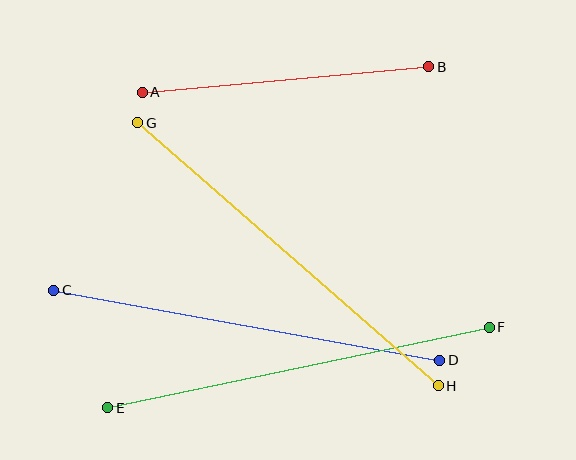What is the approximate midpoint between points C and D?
The midpoint is at approximately (247, 325) pixels.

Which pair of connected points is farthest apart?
Points G and H are farthest apart.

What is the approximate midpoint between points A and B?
The midpoint is at approximately (286, 80) pixels.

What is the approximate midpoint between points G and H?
The midpoint is at approximately (288, 254) pixels.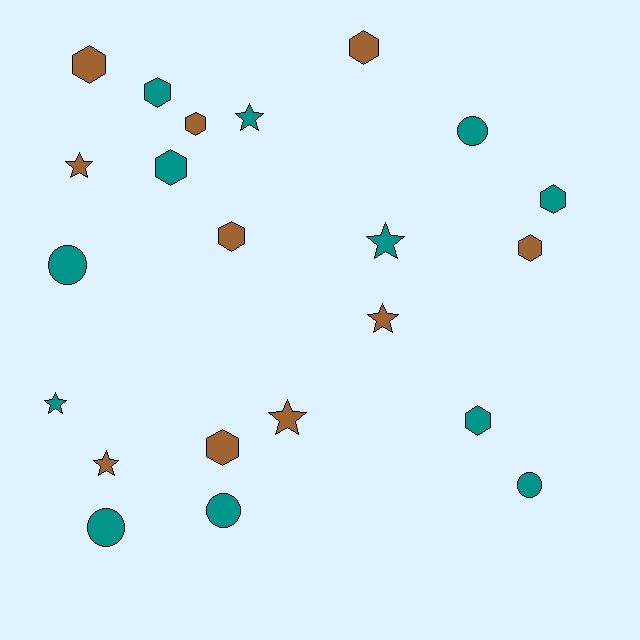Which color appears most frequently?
Teal, with 12 objects.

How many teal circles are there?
There are 5 teal circles.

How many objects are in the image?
There are 22 objects.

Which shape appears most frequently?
Hexagon, with 10 objects.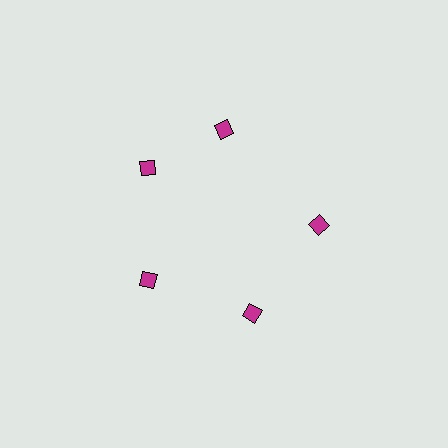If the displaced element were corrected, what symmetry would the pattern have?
It would have 5-fold rotational symmetry — the pattern would map onto itself every 72 degrees.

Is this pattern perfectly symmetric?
No. The 5 magenta diamonds are arranged in a ring, but one element near the 1 o'clock position is rotated out of alignment along the ring, breaking the 5-fold rotational symmetry.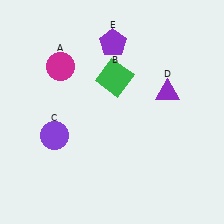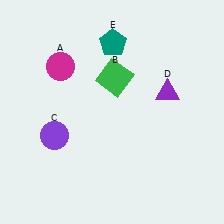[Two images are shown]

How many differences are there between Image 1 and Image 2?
There is 1 difference between the two images.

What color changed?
The pentagon (E) changed from purple in Image 1 to teal in Image 2.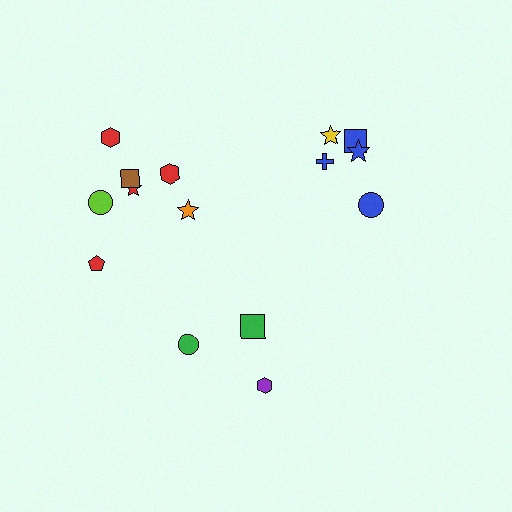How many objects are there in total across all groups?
There are 15 objects.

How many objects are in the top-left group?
There are 7 objects.